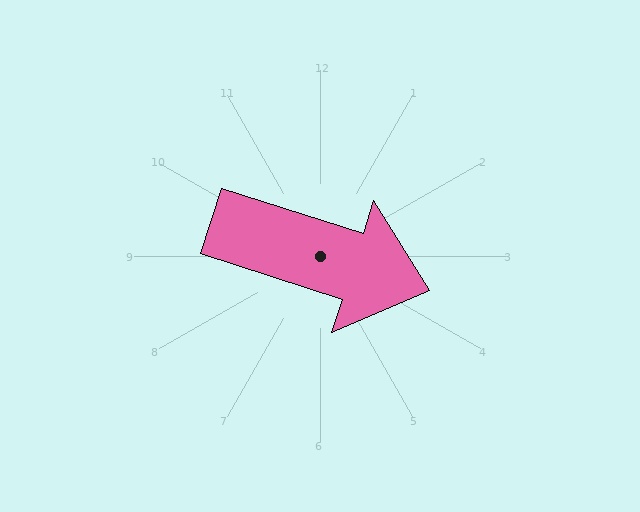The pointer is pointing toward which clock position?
Roughly 4 o'clock.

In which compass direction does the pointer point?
East.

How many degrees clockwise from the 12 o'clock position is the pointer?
Approximately 108 degrees.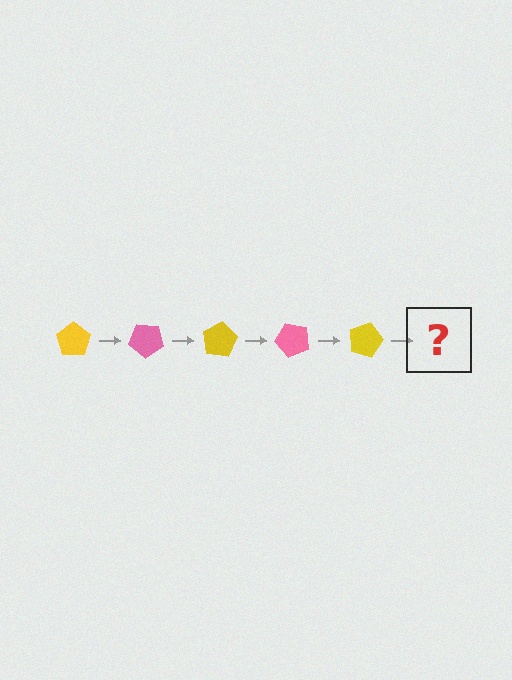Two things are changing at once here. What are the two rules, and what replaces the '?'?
The two rules are that it rotates 40 degrees each step and the color cycles through yellow and pink. The '?' should be a pink pentagon, rotated 200 degrees from the start.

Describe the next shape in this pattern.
It should be a pink pentagon, rotated 200 degrees from the start.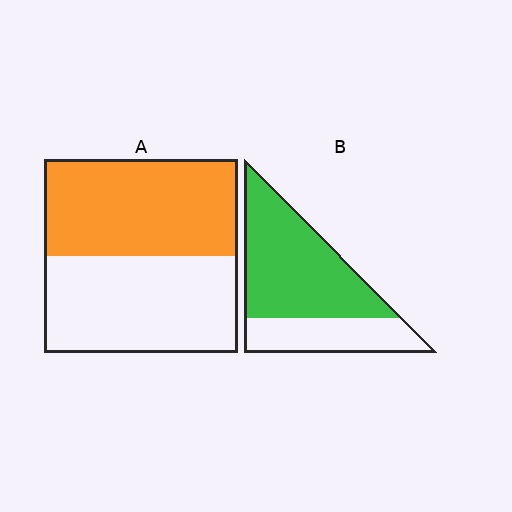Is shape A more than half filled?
Roughly half.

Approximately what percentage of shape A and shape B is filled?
A is approximately 50% and B is approximately 65%.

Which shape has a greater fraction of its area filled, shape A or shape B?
Shape B.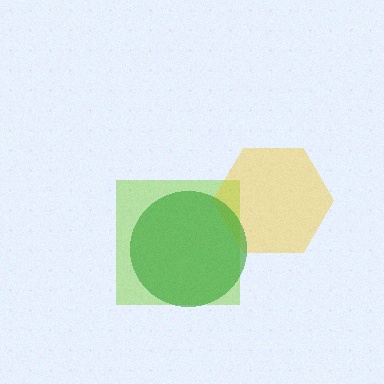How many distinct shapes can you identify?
There are 3 distinct shapes: a lime square, a yellow hexagon, a green circle.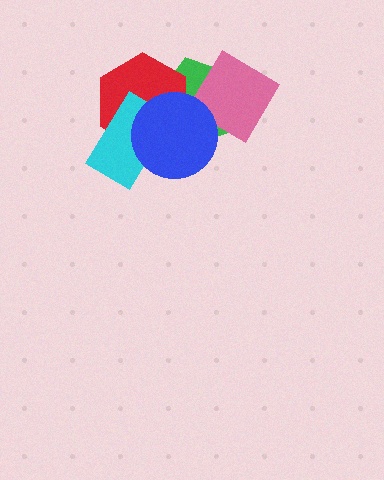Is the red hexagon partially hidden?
Yes, it is partially covered by another shape.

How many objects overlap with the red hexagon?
3 objects overlap with the red hexagon.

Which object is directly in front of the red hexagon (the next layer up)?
The cyan rectangle is directly in front of the red hexagon.